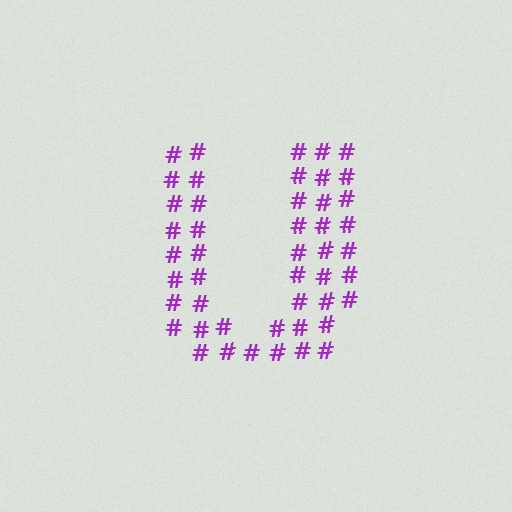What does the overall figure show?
The overall figure shows the letter U.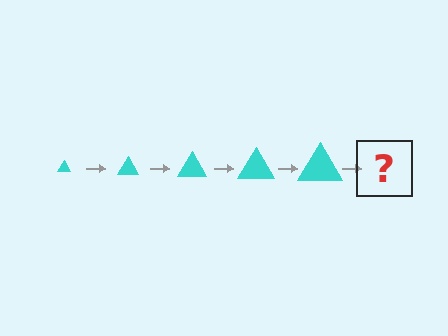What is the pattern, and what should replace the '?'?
The pattern is that the triangle gets progressively larger each step. The '?' should be a cyan triangle, larger than the previous one.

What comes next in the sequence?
The next element should be a cyan triangle, larger than the previous one.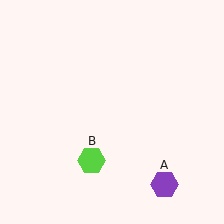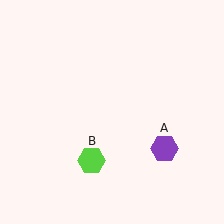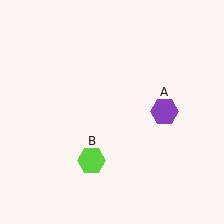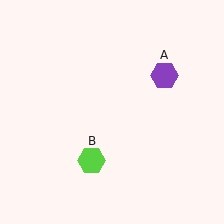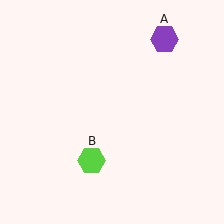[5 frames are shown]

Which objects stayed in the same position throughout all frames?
Lime hexagon (object B) remained stationary.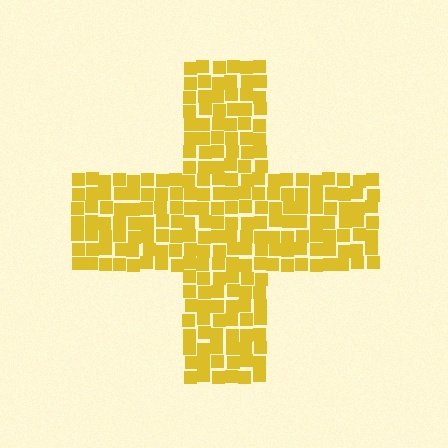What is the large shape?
The large shape is a cross.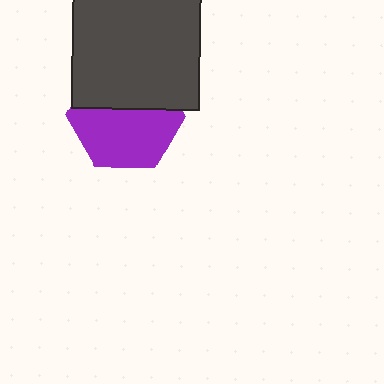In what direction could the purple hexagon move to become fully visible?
The purple hexagon could move down. That would shift it out from behind the dark gray rectangle entirely.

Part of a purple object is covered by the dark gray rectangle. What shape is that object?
It is a hexagon.